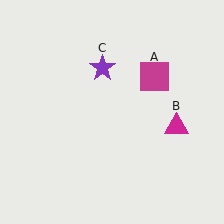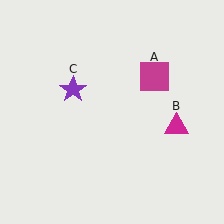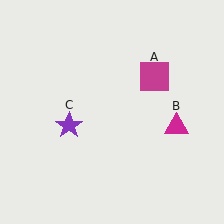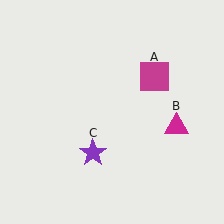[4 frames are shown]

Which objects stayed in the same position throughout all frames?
Magenta square (object A) and magenta triangle (object B) remained stationary.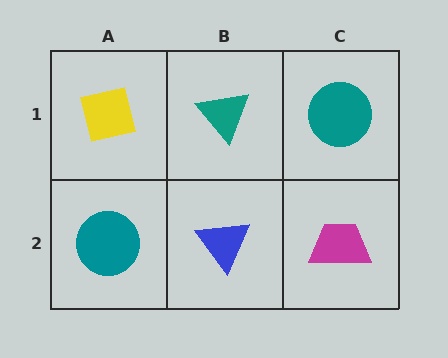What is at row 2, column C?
A magenta trapezoid.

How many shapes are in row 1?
3 shapes.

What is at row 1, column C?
A teal circle.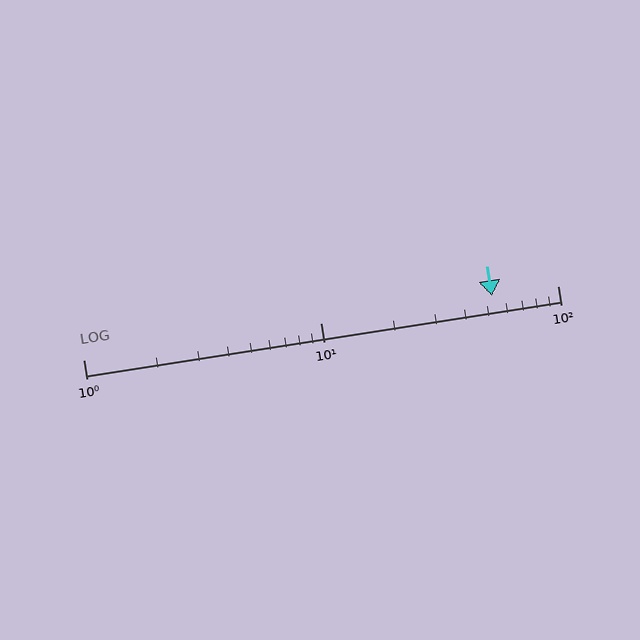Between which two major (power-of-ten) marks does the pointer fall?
The pointer is between 10 and 100.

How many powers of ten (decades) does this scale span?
The scale spans 2 decades, from 1 to 100.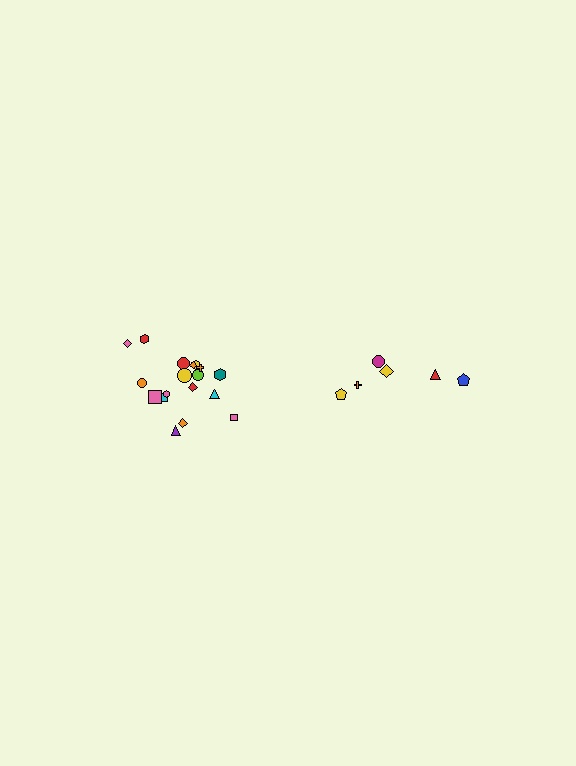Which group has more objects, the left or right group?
The left group.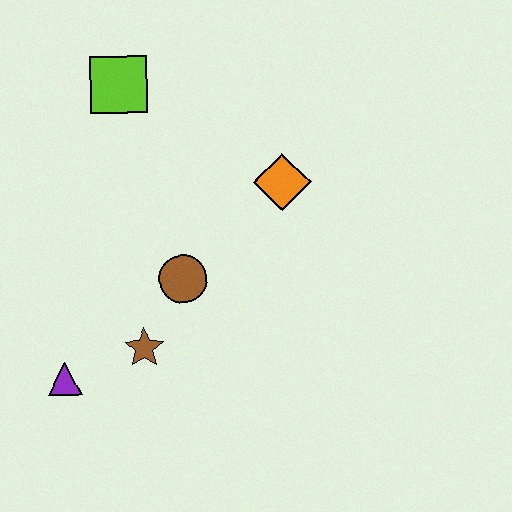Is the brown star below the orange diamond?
Yes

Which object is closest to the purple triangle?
The brown star is closest to the purple triangle.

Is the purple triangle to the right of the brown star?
No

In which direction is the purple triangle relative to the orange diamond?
The purple triangle is to the left of the orange diamond.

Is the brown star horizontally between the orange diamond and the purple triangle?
Yes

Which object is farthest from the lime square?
The purple triangle is farthest from the lime square.